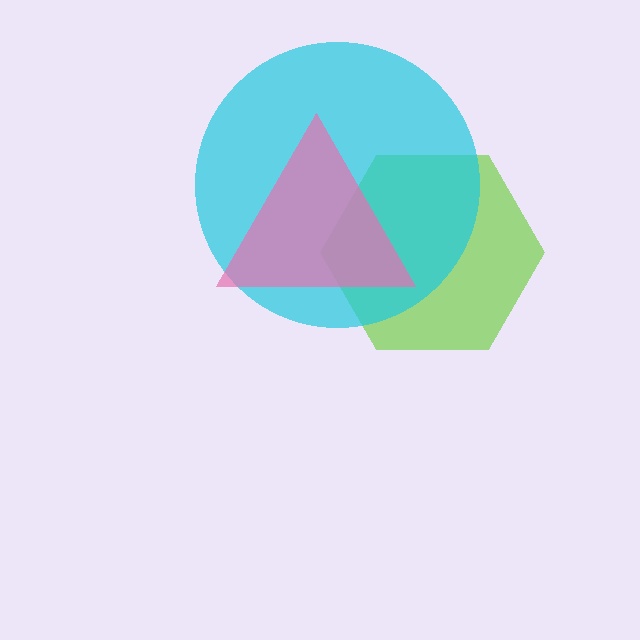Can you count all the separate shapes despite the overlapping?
Yes, there are 3 separate shapes.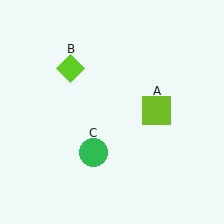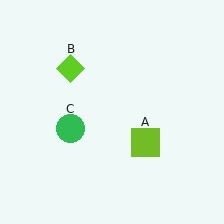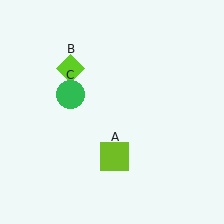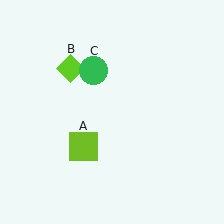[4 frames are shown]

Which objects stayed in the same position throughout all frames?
Lime diamond (object B) remained stationary.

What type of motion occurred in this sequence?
The lime square (object A), green circle (object C) rotated clockwise around the center of the scene.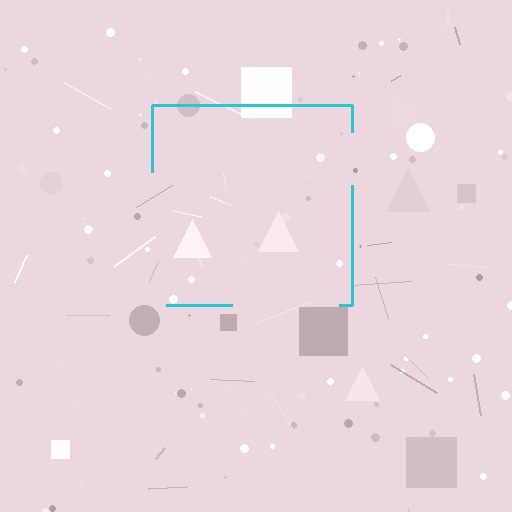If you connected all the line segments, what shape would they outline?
They would outline a square.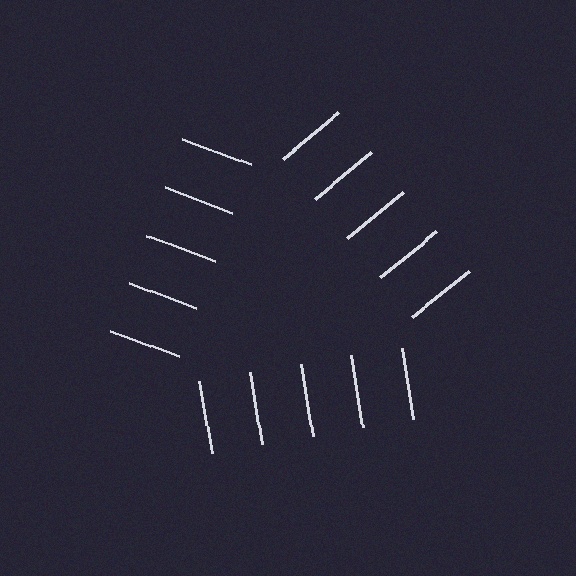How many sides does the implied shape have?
3 sides — the line-ends trace a triangle.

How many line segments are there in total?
15 — 5 along each of the 3 edges.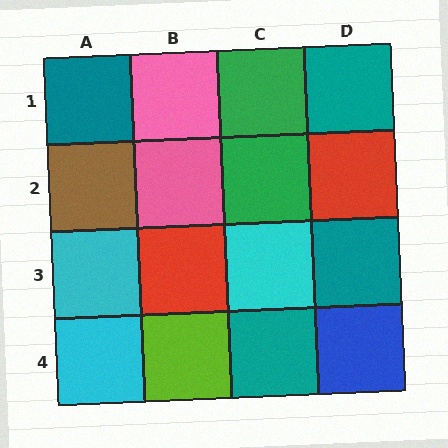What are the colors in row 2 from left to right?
Brown, pink, green, red.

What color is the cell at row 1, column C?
Green.